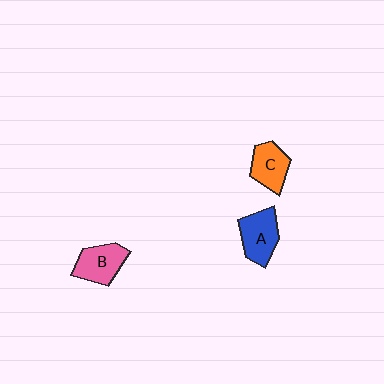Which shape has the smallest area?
Shape C (orange).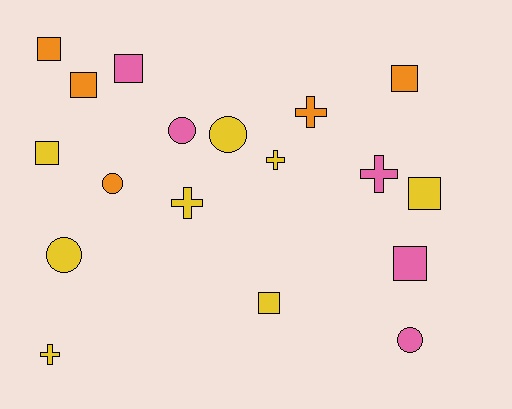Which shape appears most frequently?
Square, with 8 objects.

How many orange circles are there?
There is 1 orange circle.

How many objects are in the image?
There are 18 objects.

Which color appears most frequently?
Yellow, with 8 objects.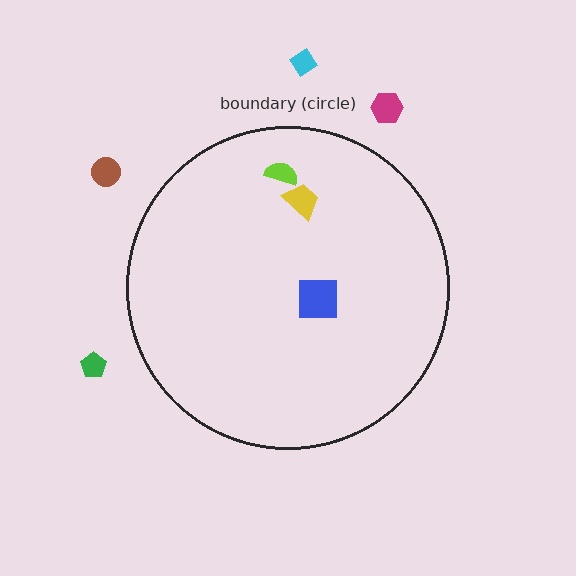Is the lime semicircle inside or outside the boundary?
Inside.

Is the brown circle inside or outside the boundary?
Outside.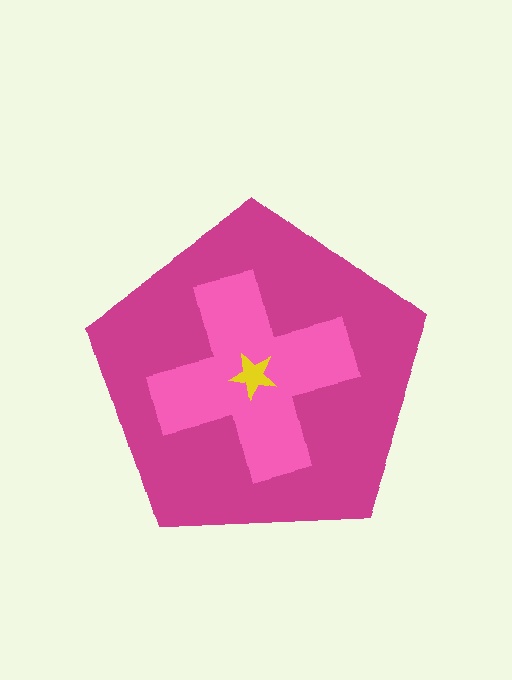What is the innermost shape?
The yellow star.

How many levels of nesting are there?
3.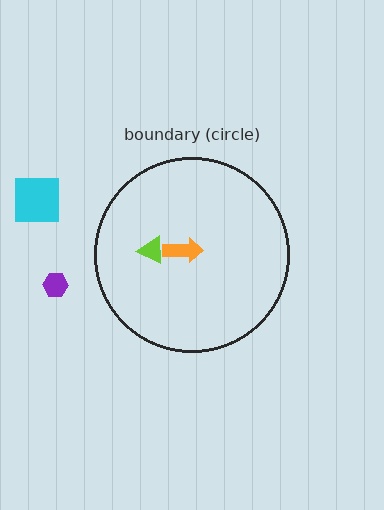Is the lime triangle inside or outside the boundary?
Inside.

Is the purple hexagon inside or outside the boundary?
Outside.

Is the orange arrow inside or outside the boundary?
Inside.